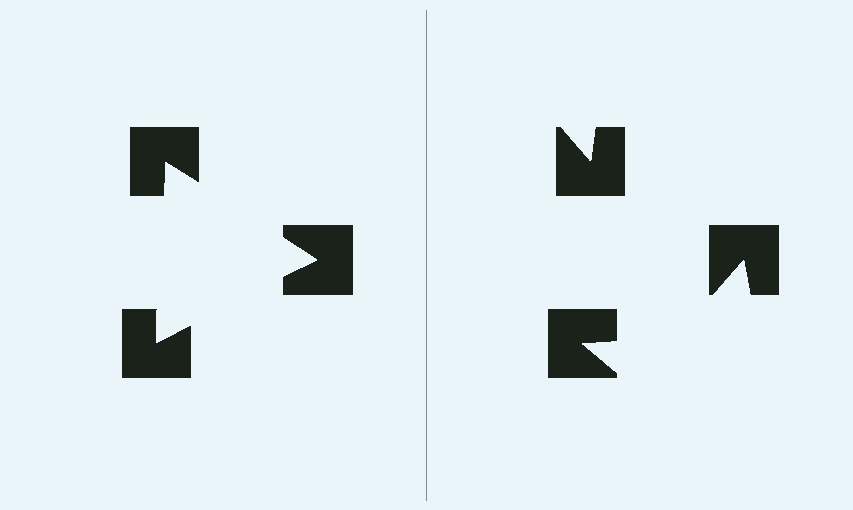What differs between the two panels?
The notched squares are positioned identically on both sides; only the wedge orientations differ. On the left they align to a triangle; on the right they are misaligned.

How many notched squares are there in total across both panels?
6 — 3 on each side.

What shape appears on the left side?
An illusory triangle.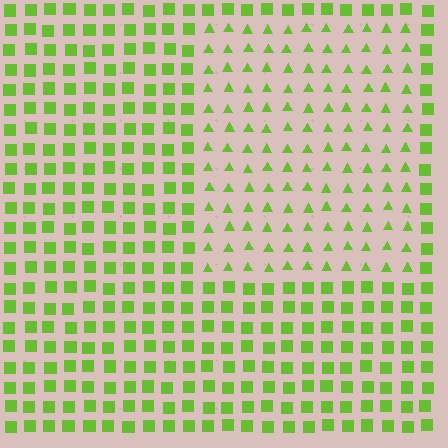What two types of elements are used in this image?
The image uses triangles inside the rectangle region and squares outside it.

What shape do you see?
I see a rectangle.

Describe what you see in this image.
The image is filled with small lime elements arranged in a uniform grid. A rectangle-shaped region contains triangles, while the surrounding area contains squares. The boundary is defined purely by the change in element shape.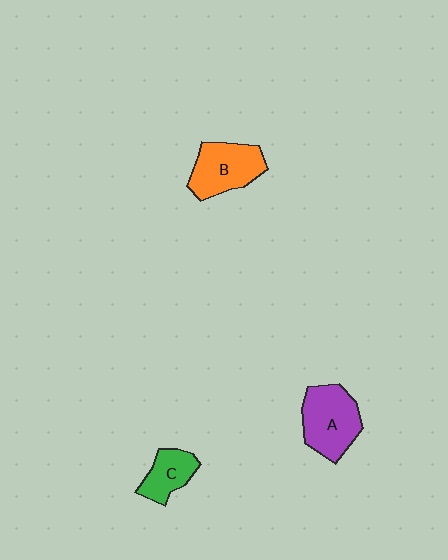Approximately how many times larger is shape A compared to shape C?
Approximately 1.7 times.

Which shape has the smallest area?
Shape C (green).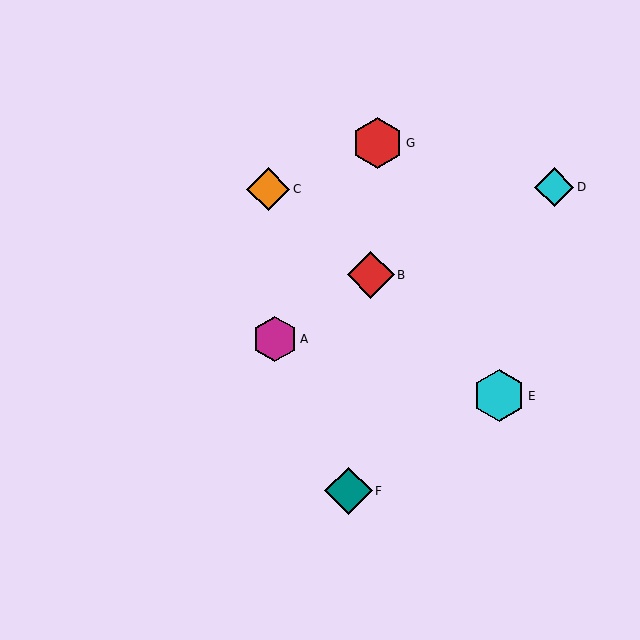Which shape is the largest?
The cyan hexagon (labeled E) is the largest.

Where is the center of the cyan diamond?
The center of the cyan diamond is at (554, 187).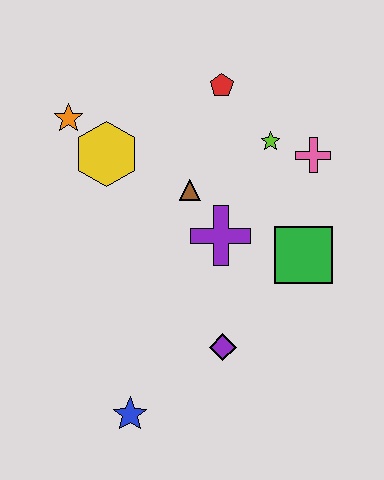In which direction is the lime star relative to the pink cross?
The lime star is to the left of the pink cross.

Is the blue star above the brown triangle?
No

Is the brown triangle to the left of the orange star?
No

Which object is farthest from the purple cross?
The blue star is farthest from the purple cross.